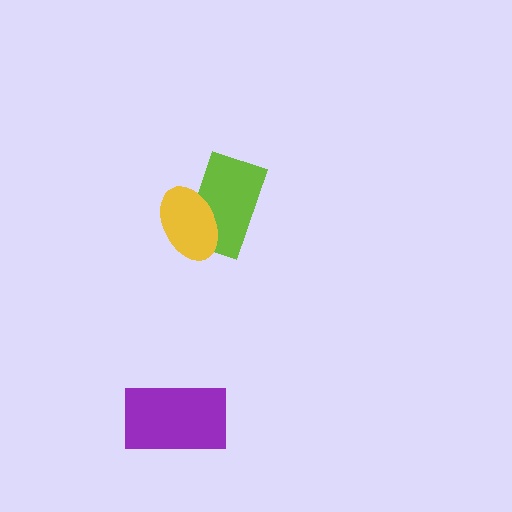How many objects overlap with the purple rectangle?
0 objects overlap with the purple rectangle.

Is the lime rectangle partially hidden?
Yes, it is partially covered by another shape.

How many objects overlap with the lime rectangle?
1 object overlaps with the lime rectangle.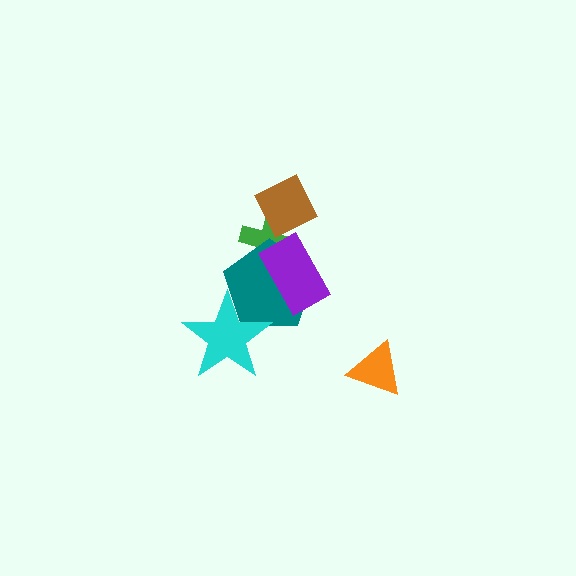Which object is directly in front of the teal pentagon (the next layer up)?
The purple rectangle is directly in front of the teal pentagon.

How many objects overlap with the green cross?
3 objects overlap with the green cross.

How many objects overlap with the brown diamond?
1 object overlaps with the brown diamond.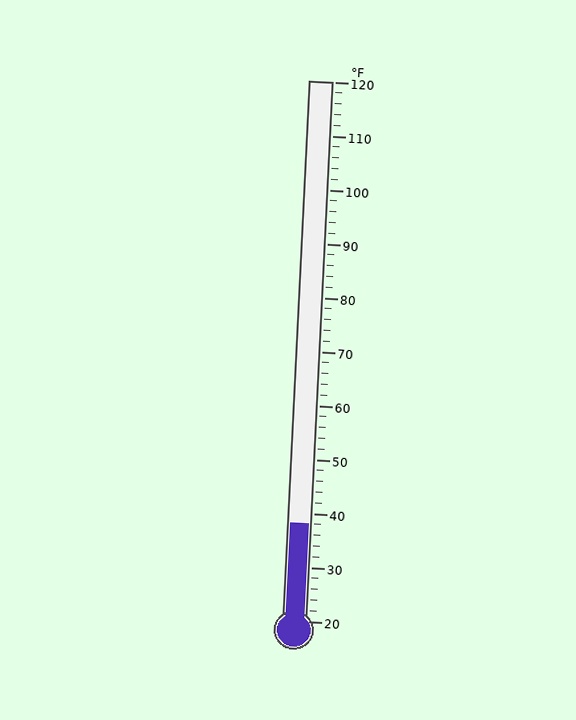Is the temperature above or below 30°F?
The temperature is above 30°F.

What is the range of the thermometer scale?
The thermometer scale ranges from 20°F to 120°F.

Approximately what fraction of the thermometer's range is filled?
The thermometer is filled to approximately 20% of its range.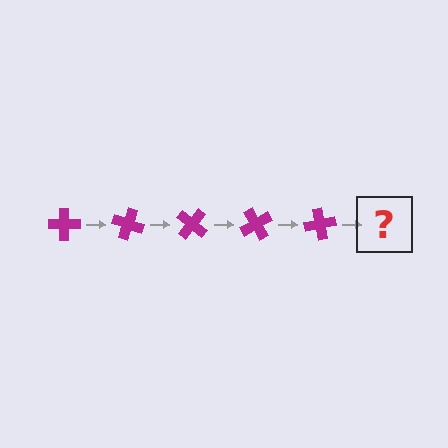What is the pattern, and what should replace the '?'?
The pattern is that the cross rotates 20 degrees each step. The '?' should be a magenta cross rotated 100 degrees.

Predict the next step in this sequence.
The next step is a magenta cross rotated 100 degrees.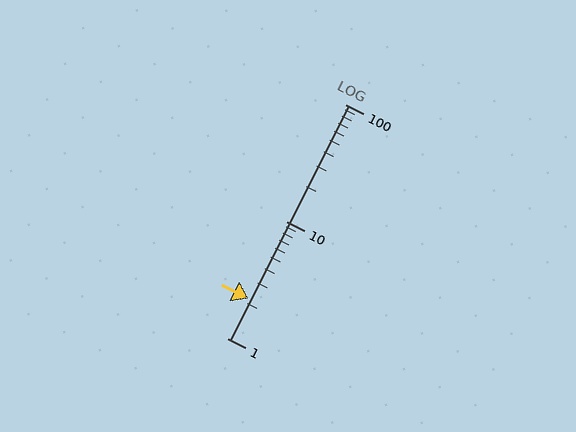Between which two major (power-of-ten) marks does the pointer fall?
The pointer is between 1 and 10.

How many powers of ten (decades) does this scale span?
The scale spans 2 decades, from 1 to 100.